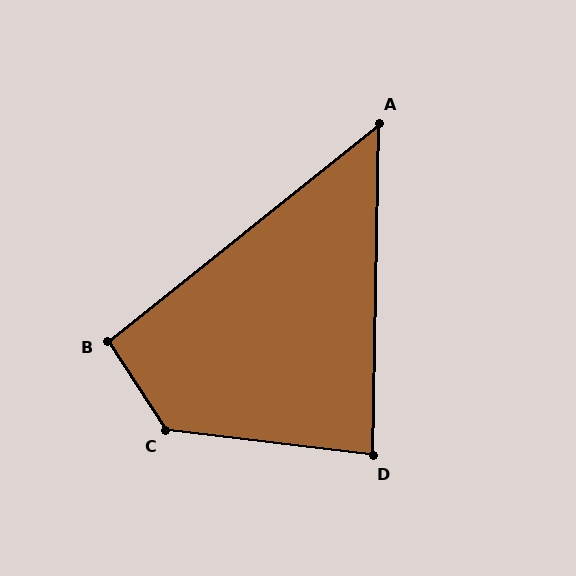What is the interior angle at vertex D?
Approximately 84 degrees (acute).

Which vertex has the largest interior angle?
C, at approximately 130 degrees.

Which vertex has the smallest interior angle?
A, at approximately 50 degrees.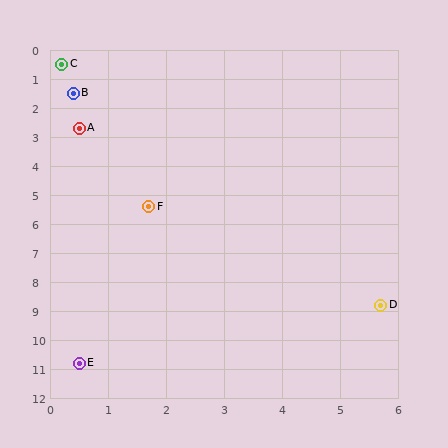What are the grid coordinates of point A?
Point A is at approximately (0.5, 2.7).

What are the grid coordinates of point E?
Point E is at approximately (0.5, 10.8).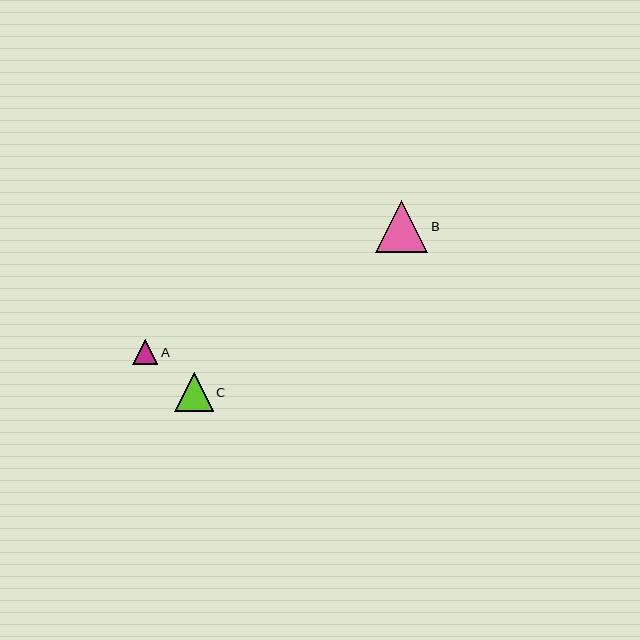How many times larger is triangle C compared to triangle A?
Triangle C is approximately 1.5 times the size of triangle A.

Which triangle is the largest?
Triangle B is the largest with a size of approximately 52 pixels.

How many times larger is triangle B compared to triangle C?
Triangle B is approximately 1.3 times the size of triangle C.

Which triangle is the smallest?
Triangle A is the smallest with a size of approximately 25 pixels.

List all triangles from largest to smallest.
From largest to smallest: B, C, A.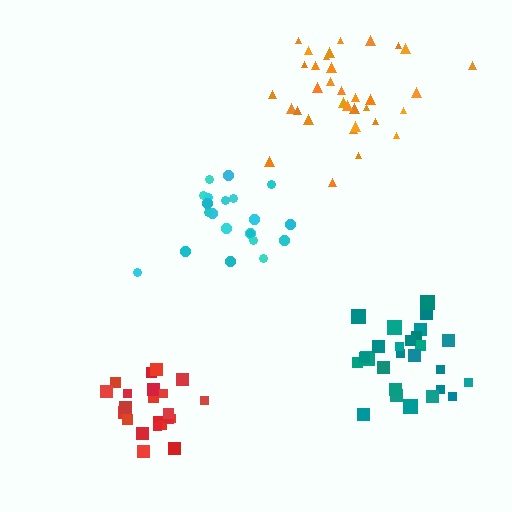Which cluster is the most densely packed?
Red.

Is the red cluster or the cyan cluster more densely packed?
Red.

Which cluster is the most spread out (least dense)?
Orange.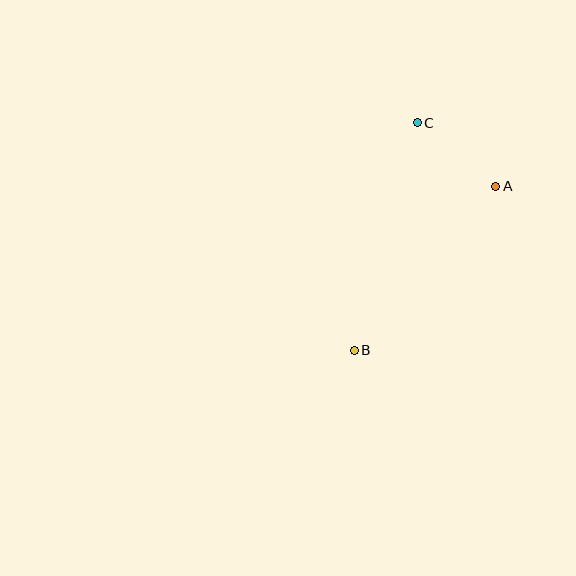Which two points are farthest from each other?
Points B and C are farthest from each other.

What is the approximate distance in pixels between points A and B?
The distance between A and B is approximately 216 pixels.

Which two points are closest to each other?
Points A and C are closest to each other.